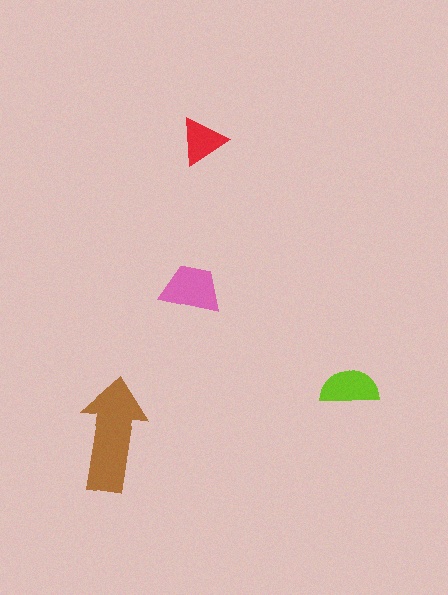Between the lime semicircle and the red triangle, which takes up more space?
The lime semicircle.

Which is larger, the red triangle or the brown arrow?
The brown arrow.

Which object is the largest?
The brown arrow.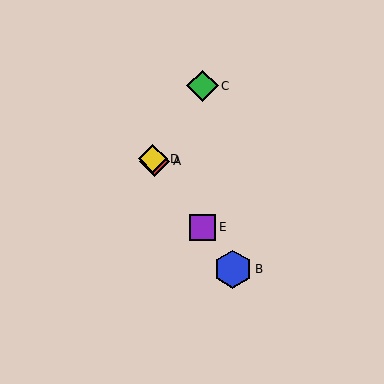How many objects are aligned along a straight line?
4 objects (A, B, D, E) are aligned along a straight line.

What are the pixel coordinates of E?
Object E is at (202, 227).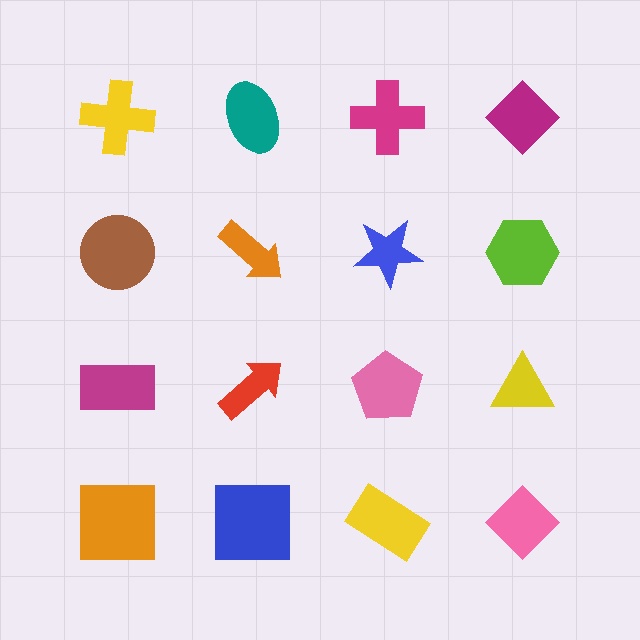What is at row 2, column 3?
A blue star.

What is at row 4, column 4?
A pink diamond.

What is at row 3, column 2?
A red arrow.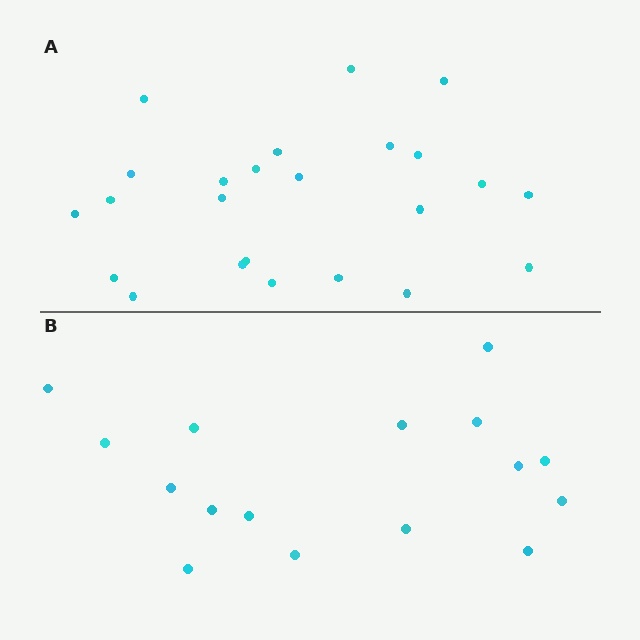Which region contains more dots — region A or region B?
Region A (the top region) has more dots.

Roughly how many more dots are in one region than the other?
Region A has roughly 8 or so more dots than region B.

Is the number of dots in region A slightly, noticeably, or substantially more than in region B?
Region A has substantially more. The ratio is roughly 1.5 to 1.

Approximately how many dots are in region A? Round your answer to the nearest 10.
About 20 dots. (The exact count is 24, which rounds to 20.)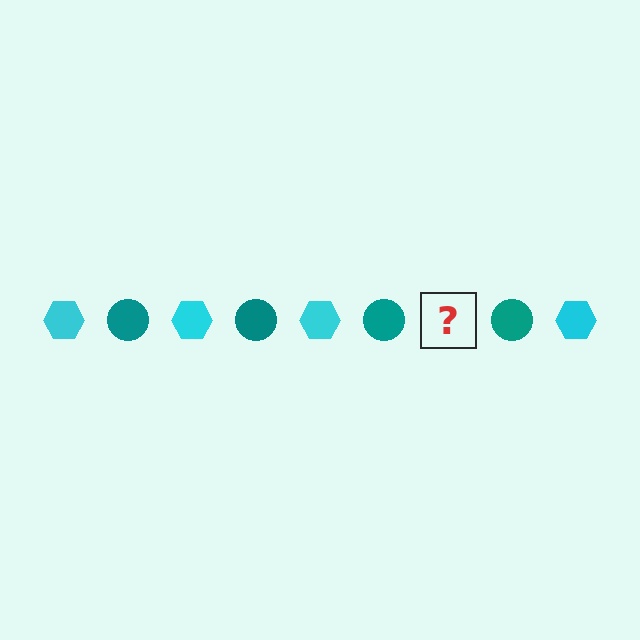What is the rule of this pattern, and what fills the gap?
The rule is that the pattern alternates between cyan hexagon and teal circle. The gap should be filled with a cyan hexagon.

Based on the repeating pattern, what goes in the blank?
The blank should be a cyan hexagon.